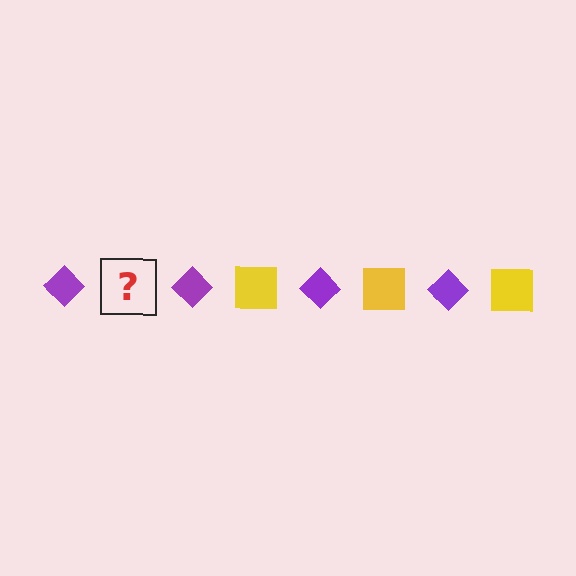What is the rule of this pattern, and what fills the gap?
The rule is that the pattern alternates between purple diamond and yellow square. The gap should be filled with a yellow square.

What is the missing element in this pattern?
The missing element is a yellow square.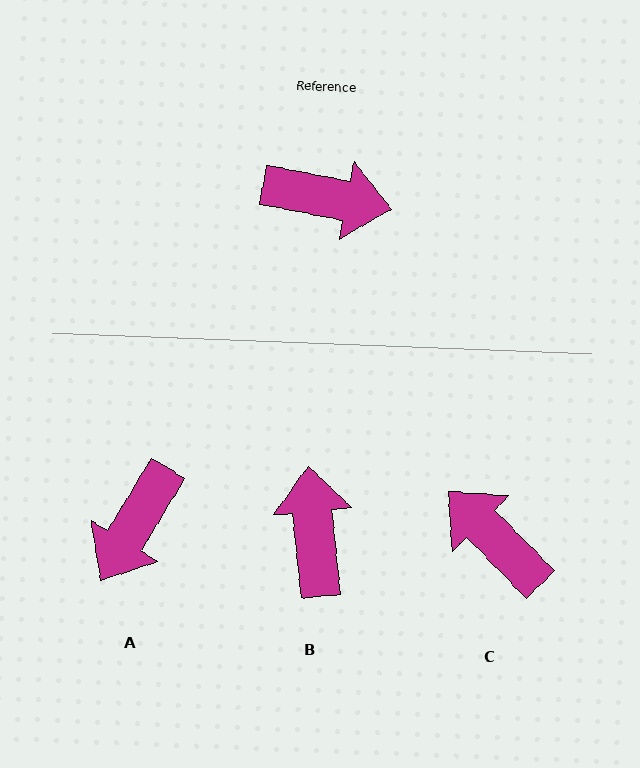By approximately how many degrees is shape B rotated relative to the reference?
Approximately 106 degrees counter-clockwise.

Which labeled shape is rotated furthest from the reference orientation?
C, about 145 degrees away.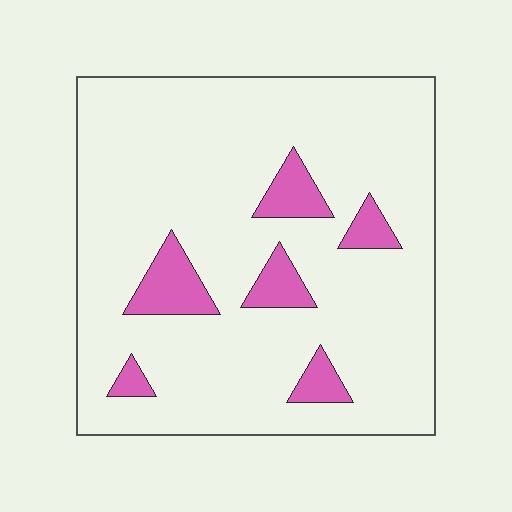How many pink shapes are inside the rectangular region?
6.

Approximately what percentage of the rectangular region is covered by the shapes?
Approximately 10%.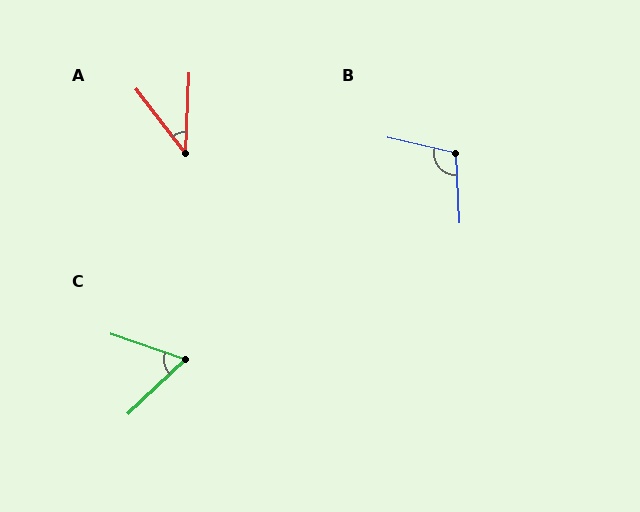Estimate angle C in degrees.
Approximately 62 degrees.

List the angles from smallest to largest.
A (40°), C (62°), B (106°).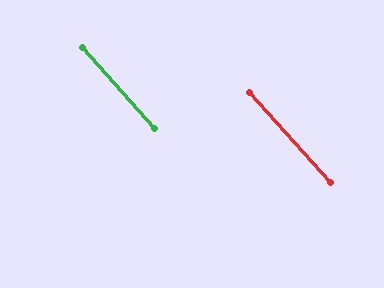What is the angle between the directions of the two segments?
Approximately 0 degrees.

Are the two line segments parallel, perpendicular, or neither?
Parallel — their directions differ by only 0.4°.